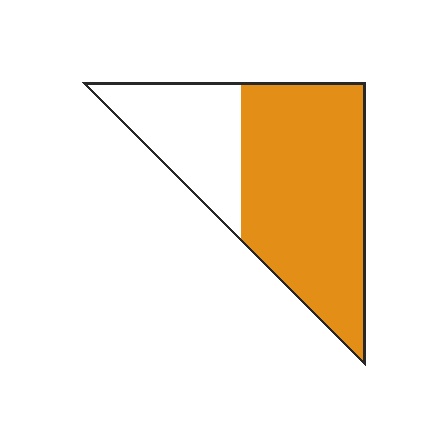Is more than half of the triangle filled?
Yes.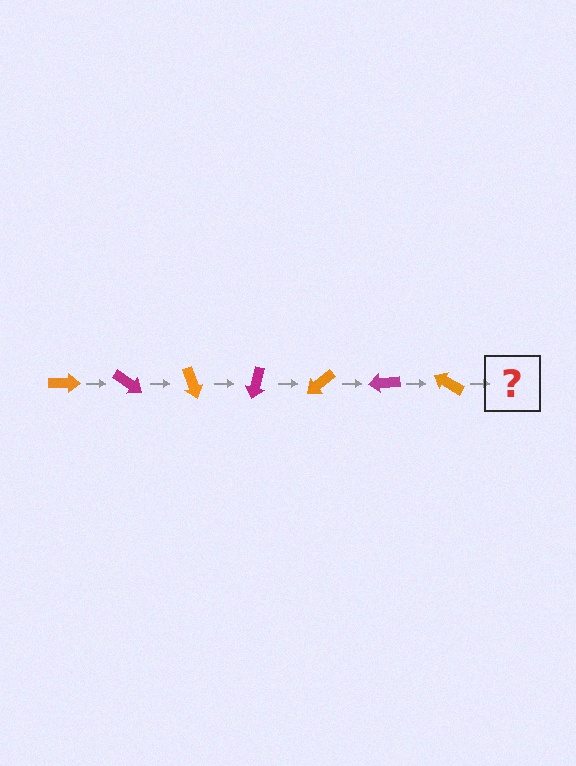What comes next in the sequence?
The next element should be a magenta arrow, rotated 245 degrees from the start.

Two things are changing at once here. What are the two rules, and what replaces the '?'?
The two rules are that it rotates 35 degrees each step and the color cycles through orange and magenta. The '?' should be a magenta arrow, rotated 245 degrees from the start.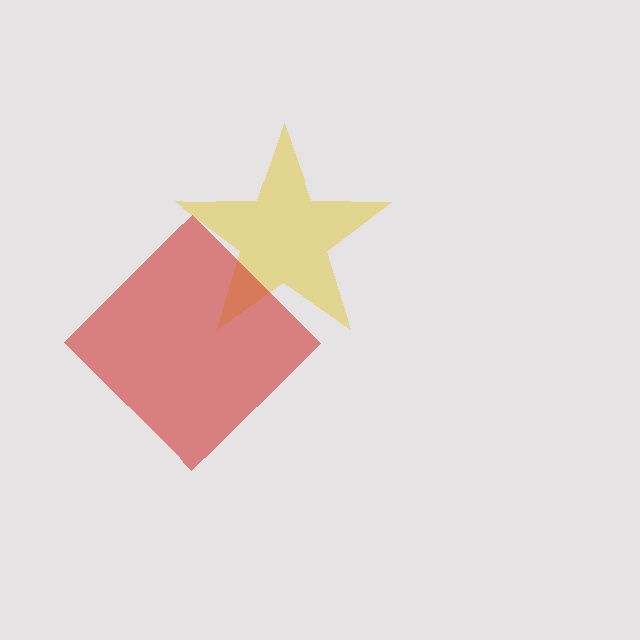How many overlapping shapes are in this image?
There are 2 overlapping shapes in the image.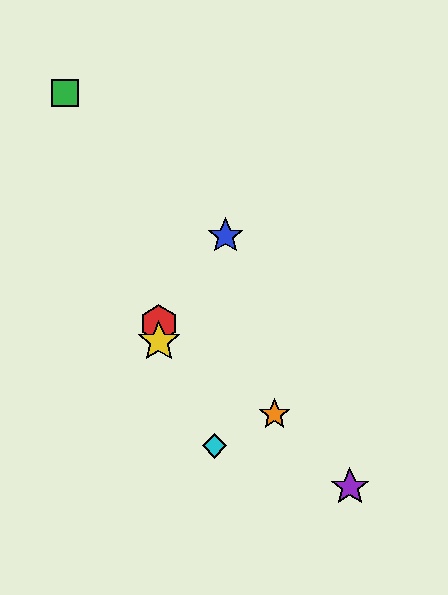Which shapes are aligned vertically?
The red hexagon, the yellow star are aligned vertically.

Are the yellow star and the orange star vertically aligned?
No, the yellow star is at x≈159 and the orange star is at x≈274.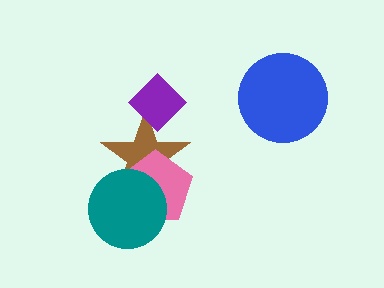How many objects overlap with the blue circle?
0 objects overlap with the blue circle.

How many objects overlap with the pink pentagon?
2 objects overlap with the pink pentagon.